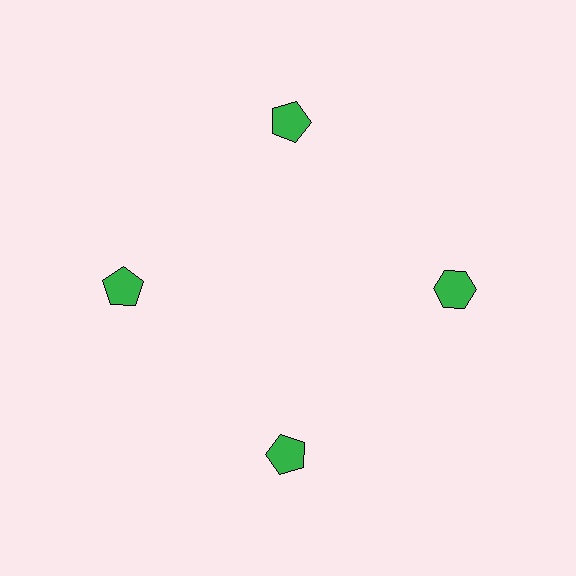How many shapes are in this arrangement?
There are 4 shapes arranged in a ring pattern.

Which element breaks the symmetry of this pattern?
The green hexagon at roughly the 3 o'clock position breaks the symmetry. All other shapes are green pentagons.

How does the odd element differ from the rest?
It has a different shape: hexagon instead of pentagon.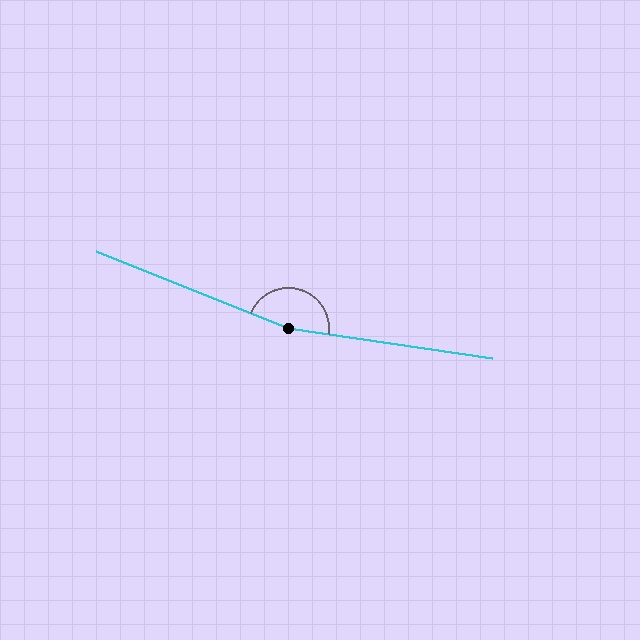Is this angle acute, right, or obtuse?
It is obtuse.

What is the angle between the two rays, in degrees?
Approximately 166 degrees.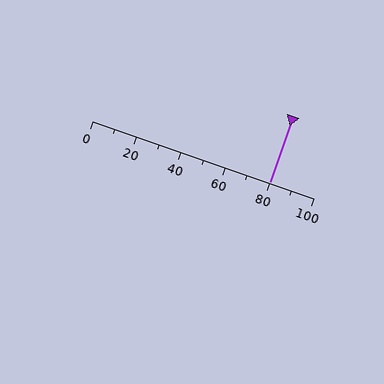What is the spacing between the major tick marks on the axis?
The major ticks are spaced 20 apart.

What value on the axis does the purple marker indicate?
The marker indicates approximately 80.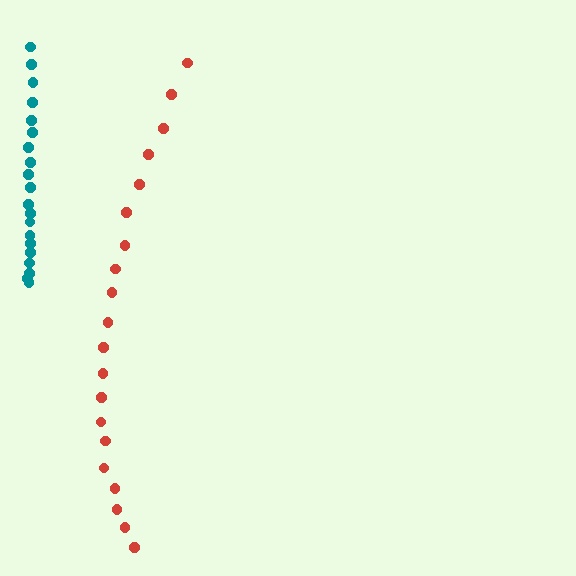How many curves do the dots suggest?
There are 2 distinct paths.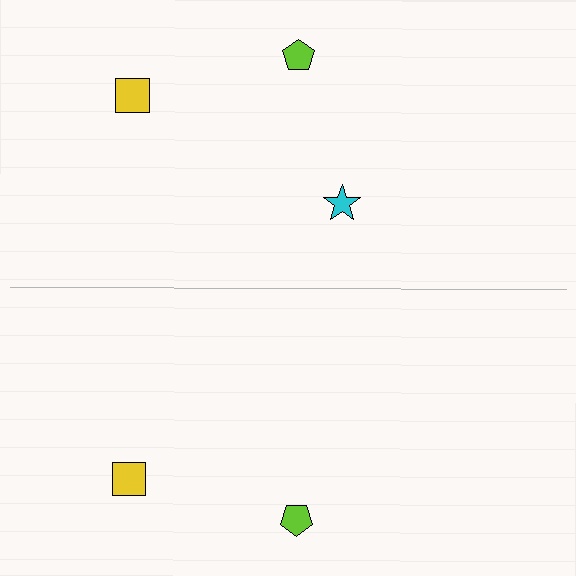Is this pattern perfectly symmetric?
No, the pattern is not perfectly symmetric. A cyan star is missing from the bottom side.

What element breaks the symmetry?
A cyan star is missing from the bottom side.